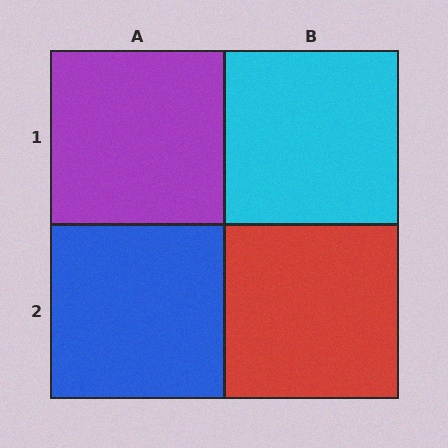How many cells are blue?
1 cell is blue.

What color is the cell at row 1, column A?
Purple.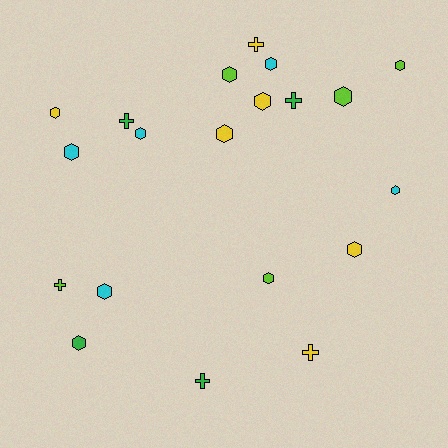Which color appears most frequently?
Yellow, with 6 objects.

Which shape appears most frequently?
Hexagon, with 14 objects.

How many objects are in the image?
There are 20 objects.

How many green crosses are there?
There are 3 green crosses.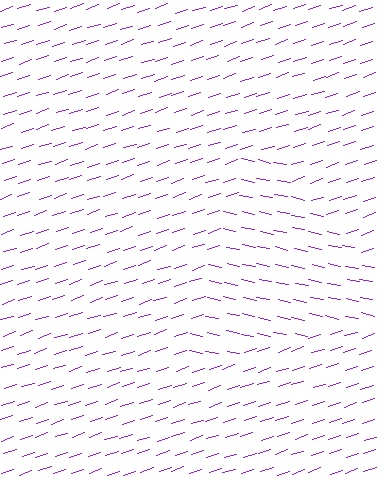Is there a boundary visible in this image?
Yes, there is a texture boundary formed by a change in line orientation.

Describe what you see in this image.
The image is filled with small purple line segments. A triangle region in the image has lines oriented differently from the surrounding lines, creating a visible texture boundary.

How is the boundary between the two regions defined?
The boundary is defined purely by a change in line orientation (approximately 31 degrees difference). All lines are the same color and thickness.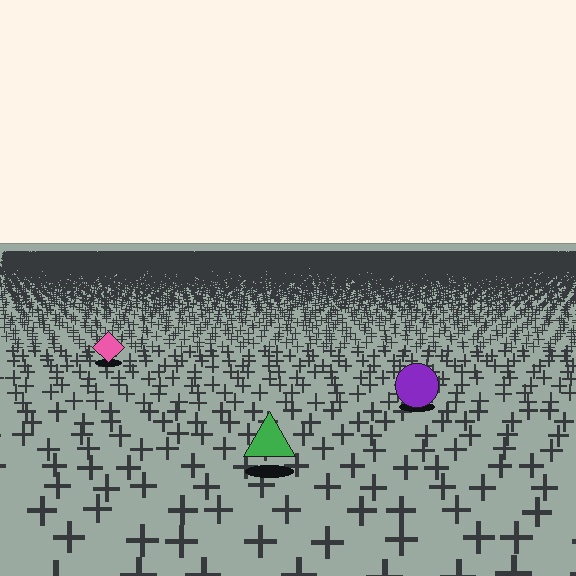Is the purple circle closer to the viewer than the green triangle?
No. The green triangle is closer — you can tell from the texture gradient: the ground texture is coarser near it.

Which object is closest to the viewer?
The green triangle is closest. The texture marks near it are larger and more spread out.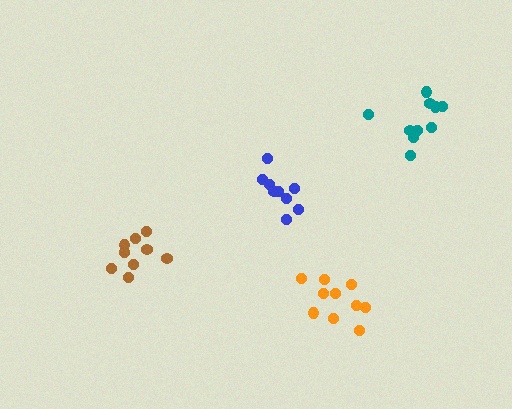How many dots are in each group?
Group 1: 10 dots, Group 2: 9 dots, Group 3: 9 dots, Group 4: 10 dots (38 total).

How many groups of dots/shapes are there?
There are 4 groups.